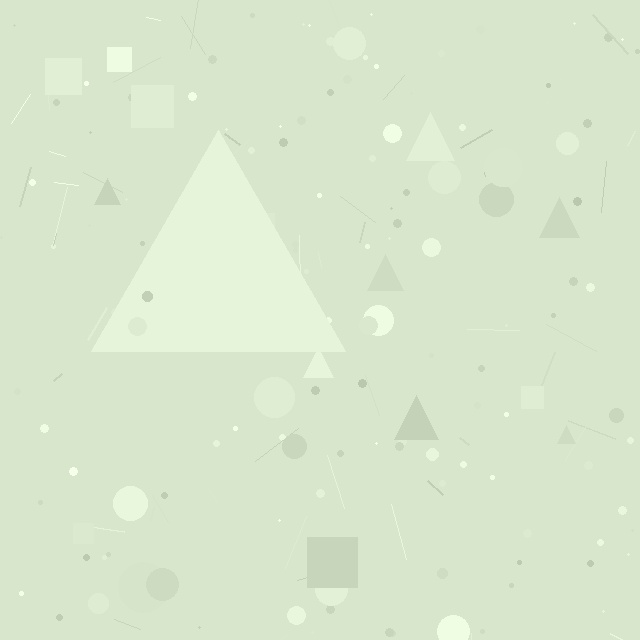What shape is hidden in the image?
A triangle is hidden in the image.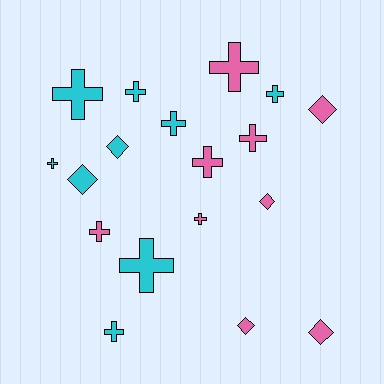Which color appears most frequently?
Pink, with 9 objects.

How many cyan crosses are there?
There are 7 cyan crosses.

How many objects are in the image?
There are 18 objects.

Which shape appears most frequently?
Cross, with 12 objects.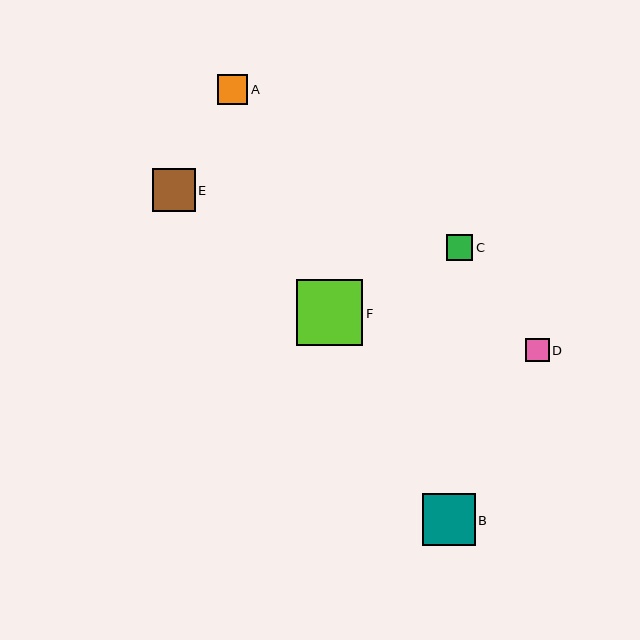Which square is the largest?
Square F is the largest with a size of approximately 66 pixels.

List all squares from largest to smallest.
From largest to smallest: F, B, E, A, C, D.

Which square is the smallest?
Square D is the smallest with a size of approximately 24 pixels.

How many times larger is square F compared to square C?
Square F is approximately 2.5 times the size of square C.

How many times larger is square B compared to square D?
Square B is approximately 2.2 times the size of square D.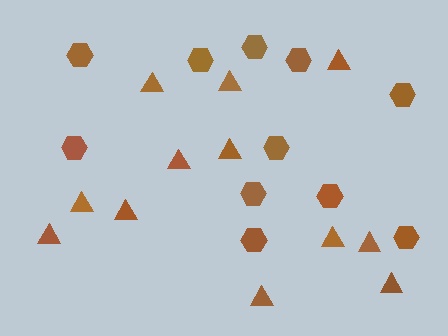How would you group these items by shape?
There are 2 groups: one group of triangles (12) and one group of hexagons (11).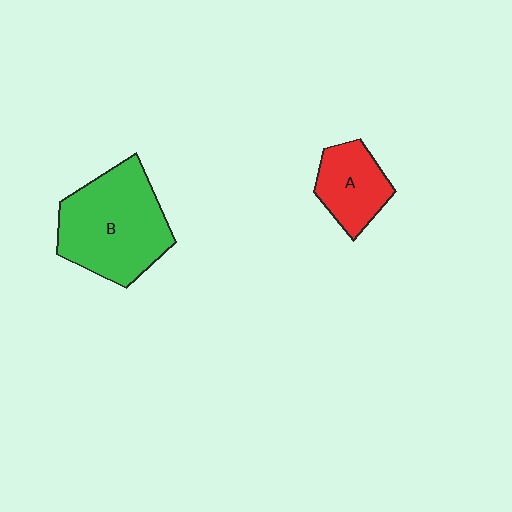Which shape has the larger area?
Shape B (green).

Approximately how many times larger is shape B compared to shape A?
Approximately 2.0 times.